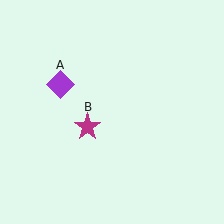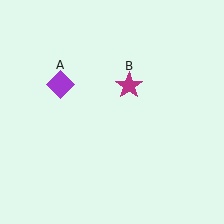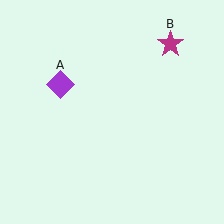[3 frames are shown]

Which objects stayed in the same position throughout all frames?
Purple diamond (object A) remained stationary.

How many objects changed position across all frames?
1 object changed position: magenta star (object B).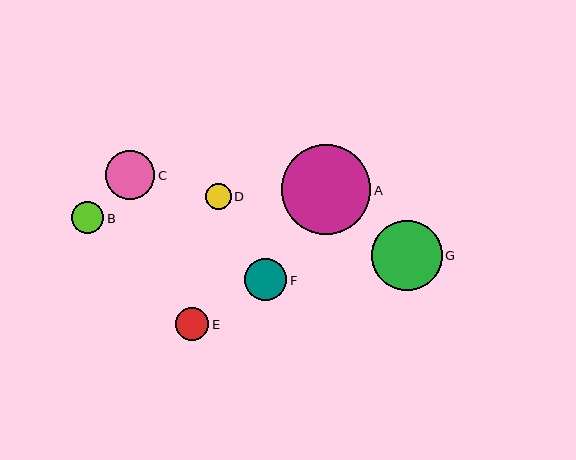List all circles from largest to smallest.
From largest to smallest: A, G, C, F, E, B, D.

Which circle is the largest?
Circle A is the largest with a size of approximately 89 pixels.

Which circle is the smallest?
Circle D is the smallest with a size of approximately 26 pixels.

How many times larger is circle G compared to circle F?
Circle G is approximately 1.7 times the size of circle F.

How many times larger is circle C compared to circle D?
Circle C is approximately 1.9 times the size of circle D.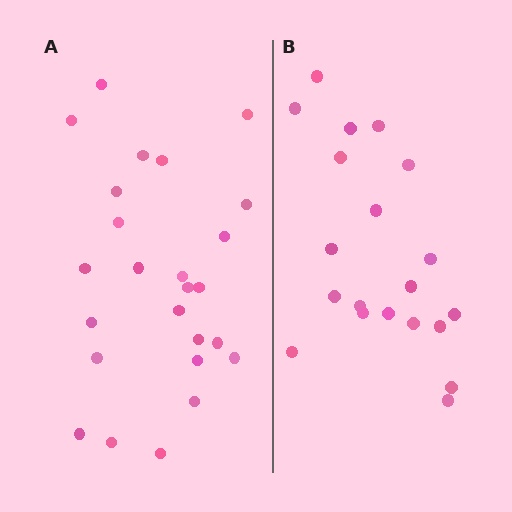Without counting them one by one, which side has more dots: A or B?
Region A (the left region) has more dots.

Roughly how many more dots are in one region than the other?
Region A has about 5 more dots than region B.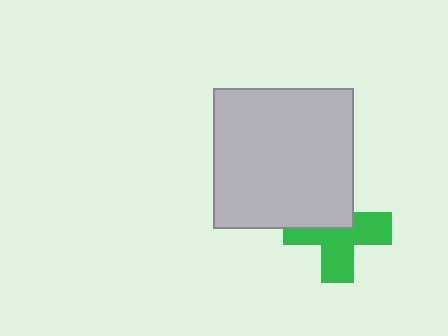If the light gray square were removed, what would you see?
You would see the complete green cross.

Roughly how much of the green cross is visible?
About half of it is visible (roughly 59%).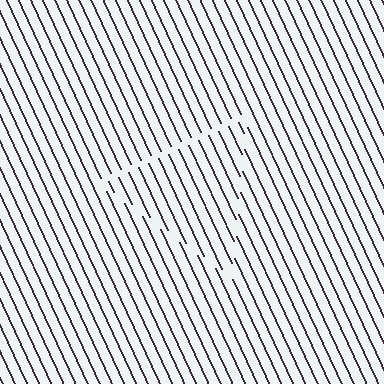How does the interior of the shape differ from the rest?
The interior of the shape contains the same grating, shifted by half a period — the contour is defined by the phase discontinuity where line-ends from the inner and outer gratings abut.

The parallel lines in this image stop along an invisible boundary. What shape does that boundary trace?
An illusory triangle. The interior of the shape contains the same grating, shifted by half a period — the contour is defined by the phase discontinuity where line-ends from the inner and outer gratings abut.